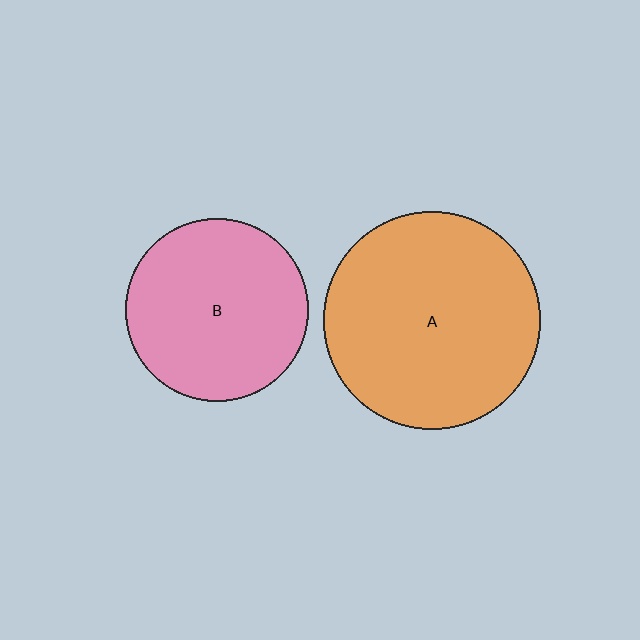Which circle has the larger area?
Circle A (orange).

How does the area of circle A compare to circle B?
Approximately 1.4 times.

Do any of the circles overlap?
No, none of the circles overlap.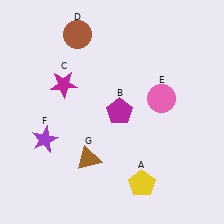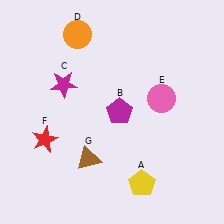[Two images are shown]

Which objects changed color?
D changed from brown to orange. F changed from purple to red.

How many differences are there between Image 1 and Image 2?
There are 2 differences between the two images.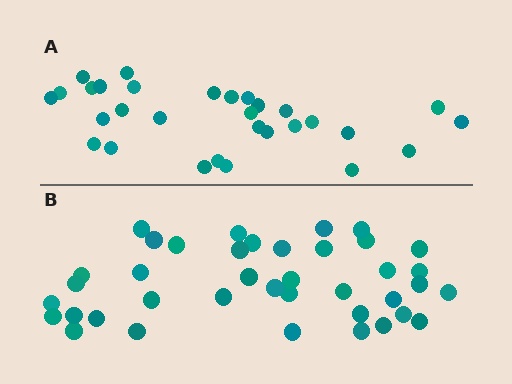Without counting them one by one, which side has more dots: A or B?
Region B (the bottom region) has more dots.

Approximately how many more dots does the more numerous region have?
Region B has roughly 8 or so more dots than region A.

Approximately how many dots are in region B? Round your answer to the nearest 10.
About 40 dots. (The exact count is 39, which rounds to 40.)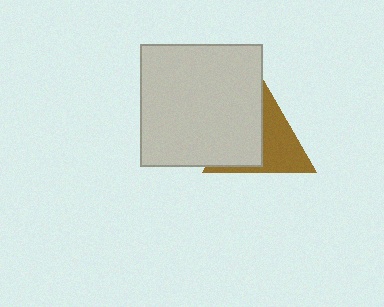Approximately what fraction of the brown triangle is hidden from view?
Roughly 50% of the brown triangle is hidden behind the light gray square.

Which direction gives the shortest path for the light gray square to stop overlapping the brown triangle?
Moving left gives the shortest separation.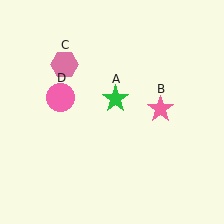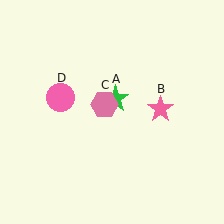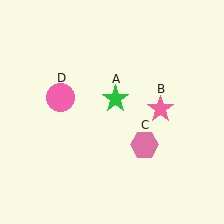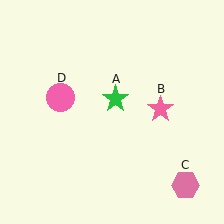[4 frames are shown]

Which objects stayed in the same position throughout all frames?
Green star (object A) and pink star (object B) and pink circle (object D) remained stationary.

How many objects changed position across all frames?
1 object changed position: pink hexagon (object C).